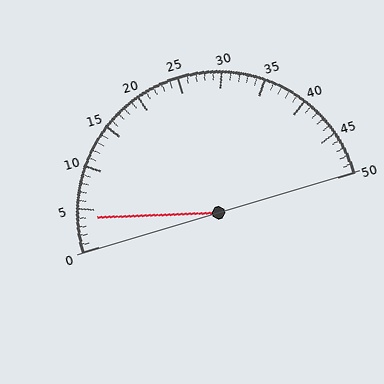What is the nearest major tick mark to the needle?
The nearest major tick mark is 5.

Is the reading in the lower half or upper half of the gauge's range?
The reading is in the lower half of the range (0 to 50).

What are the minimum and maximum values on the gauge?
The gauge ranges from 0 to 50.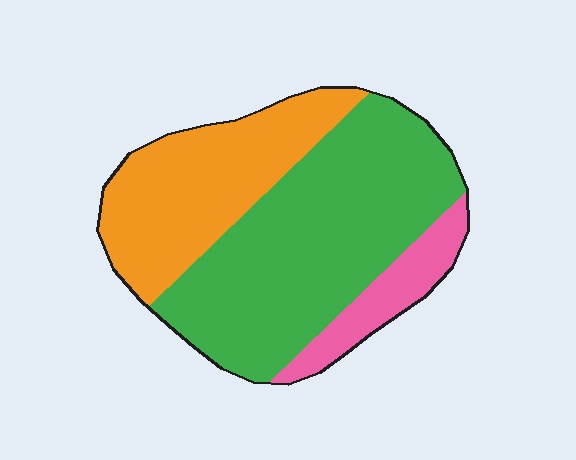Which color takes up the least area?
Pink, at roughly 10%.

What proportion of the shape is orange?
Orange covers 33% of the shape.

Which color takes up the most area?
Green, at roughly 55%.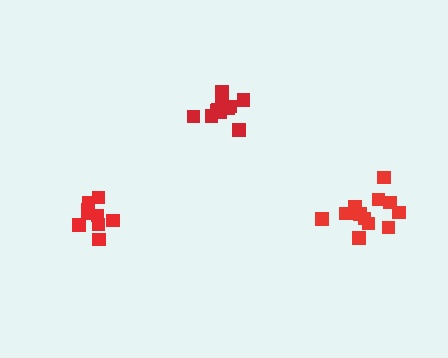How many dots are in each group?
Group 1: 12 dots, Group 2: 11 dots, Group 3: 9 dots (32 total).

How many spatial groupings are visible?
There are 3 spatial groupings.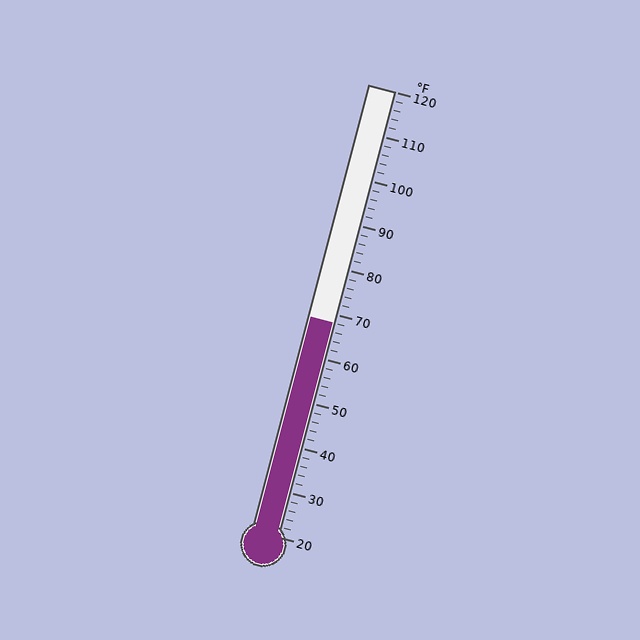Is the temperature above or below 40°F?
The temperature is above 40°F.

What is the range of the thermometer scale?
The thermometer scale ranges from 20°F to 120°F.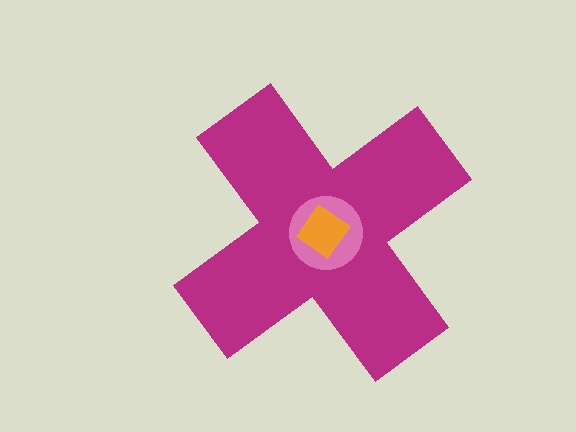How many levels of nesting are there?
3.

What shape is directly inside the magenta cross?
The pink circle.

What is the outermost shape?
The magenta cross.